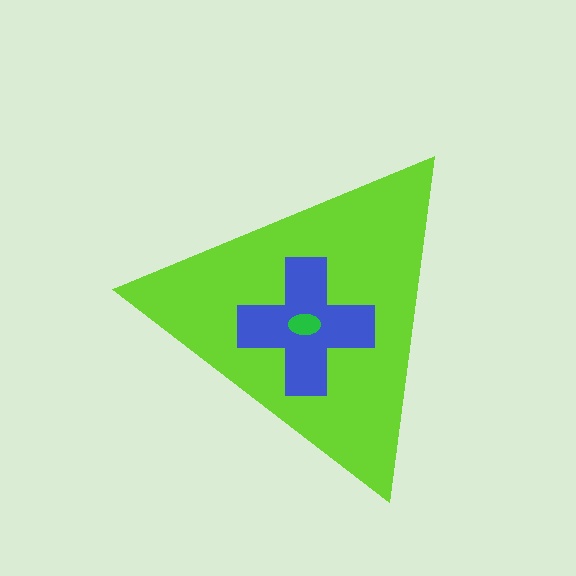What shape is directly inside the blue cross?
The green ellipse.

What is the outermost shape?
The lime triangle.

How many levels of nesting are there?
3.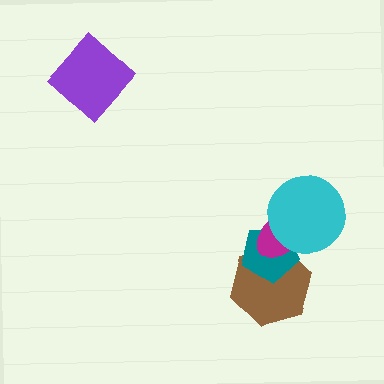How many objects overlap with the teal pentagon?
3 objects overlap with the teal pentagon.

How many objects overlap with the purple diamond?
0 objects overlap with the purple diamond.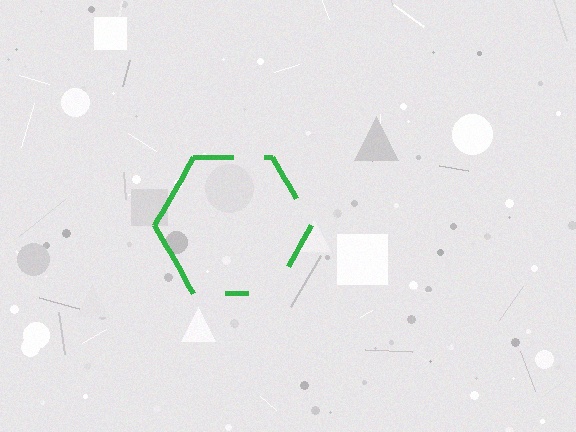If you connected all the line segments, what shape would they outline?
They would outline a hexagon.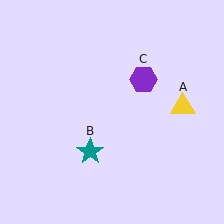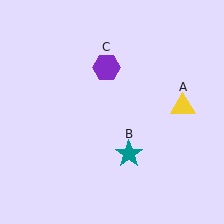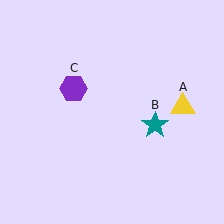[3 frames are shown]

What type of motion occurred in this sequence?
The teal star (object B), purple hexagon (object C) rotated counterclockwise around the center of the scene.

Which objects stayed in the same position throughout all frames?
Yellow triangle (object A) remained stationary.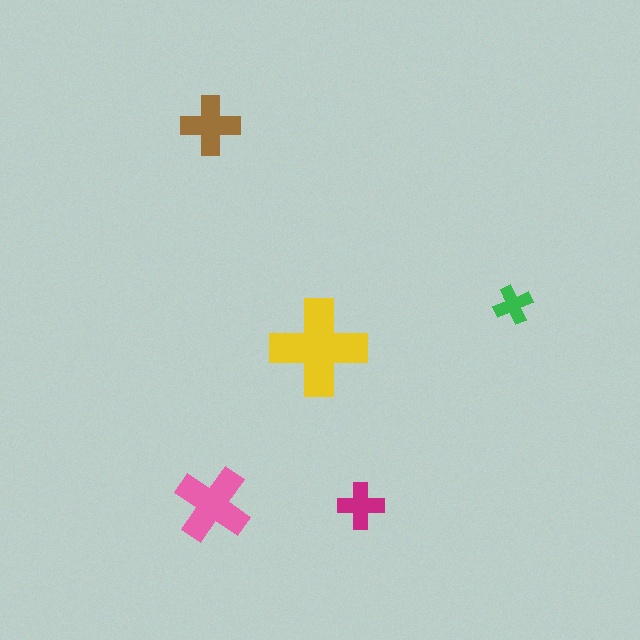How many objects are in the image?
There are 5 objects in the image.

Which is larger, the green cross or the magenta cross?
The magenta one.